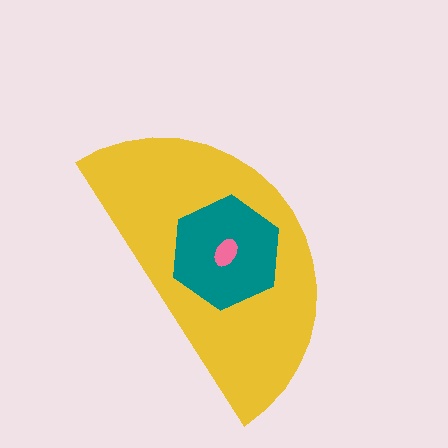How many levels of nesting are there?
3.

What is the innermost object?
The pink ellipse.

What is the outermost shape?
The yellow semicircle.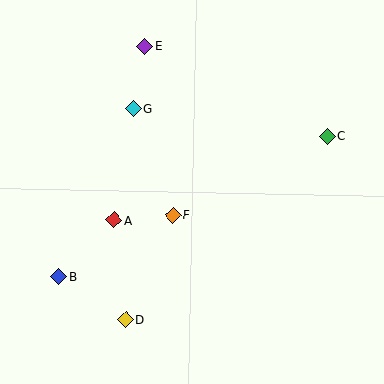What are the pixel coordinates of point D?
Point D is at (126, 319).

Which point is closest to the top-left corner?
Point E is closest to the top-left corner.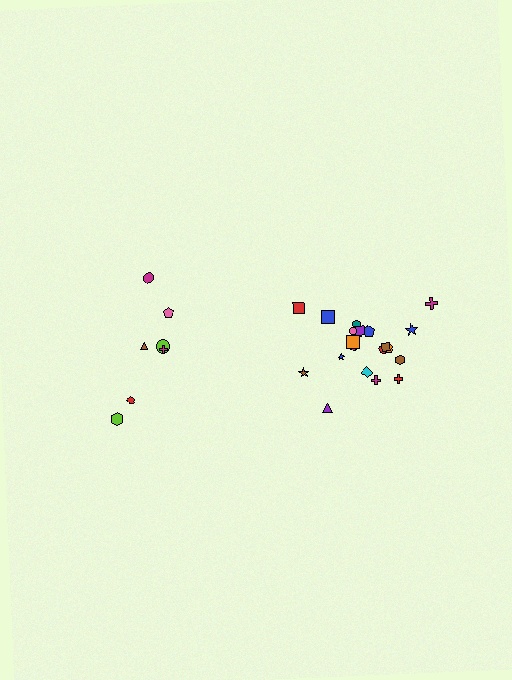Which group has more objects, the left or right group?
The right group.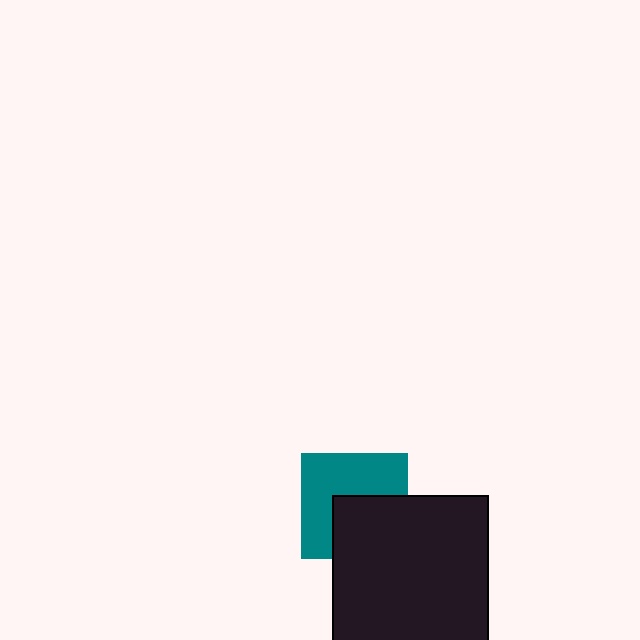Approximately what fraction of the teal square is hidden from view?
Roughly 43% of the teal square is hidden behind the black square.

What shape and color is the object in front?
The object in front is a black square.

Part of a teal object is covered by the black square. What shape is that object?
It is a square.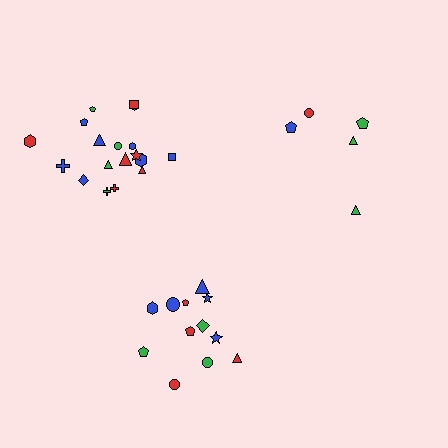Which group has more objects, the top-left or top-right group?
The top-left group.